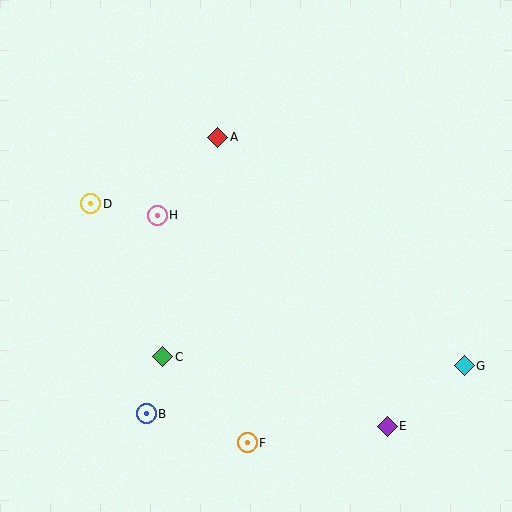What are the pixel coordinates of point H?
Point H is at (157, 215).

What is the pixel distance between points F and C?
The distance between F and C is 120 pixels.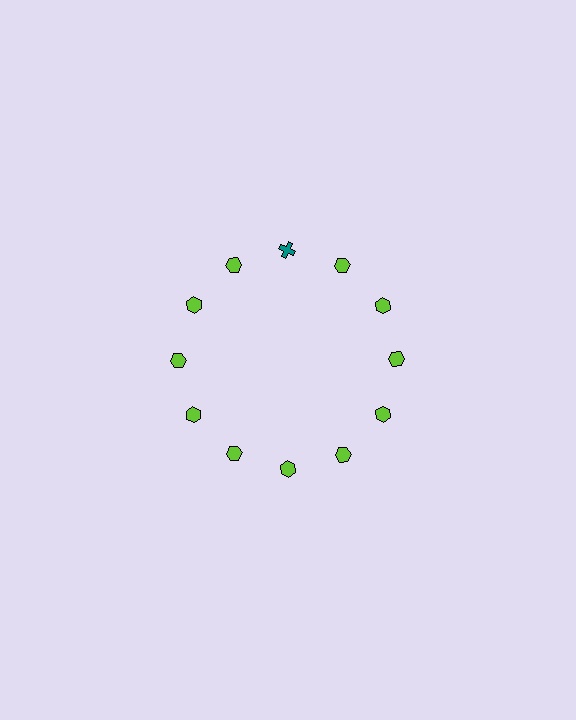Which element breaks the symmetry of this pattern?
The teal cross at roughly the 12 o'clock position breaks the symmetry. All other shapes are lime hexagons.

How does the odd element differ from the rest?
It differs in both color (teal instead of lime) and shape (cross instead of hexagon).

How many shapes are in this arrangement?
There are 12 shapes arranged in a ring pattern.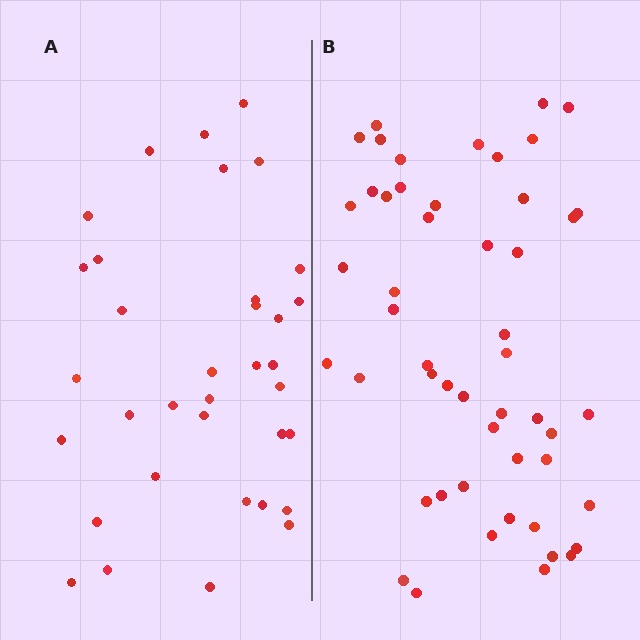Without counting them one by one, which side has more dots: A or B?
Region B (the right region) has more dots.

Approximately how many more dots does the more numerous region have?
Region B has approximately 15 more dots than region A.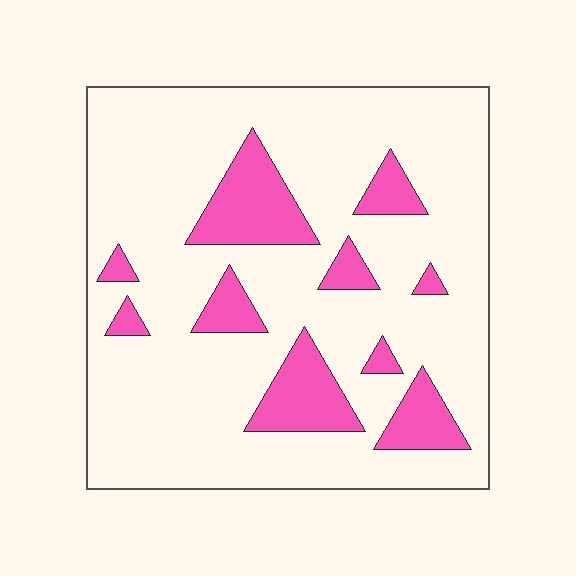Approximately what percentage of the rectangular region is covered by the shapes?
Approximately 20%.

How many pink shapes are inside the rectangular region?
10.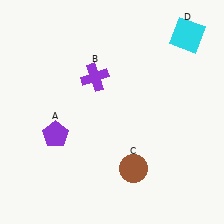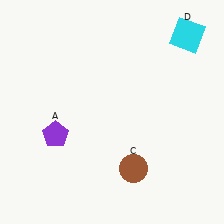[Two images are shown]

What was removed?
The purple cross (B) was removed in Image 2.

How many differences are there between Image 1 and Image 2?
There is 1 difference between the two images.